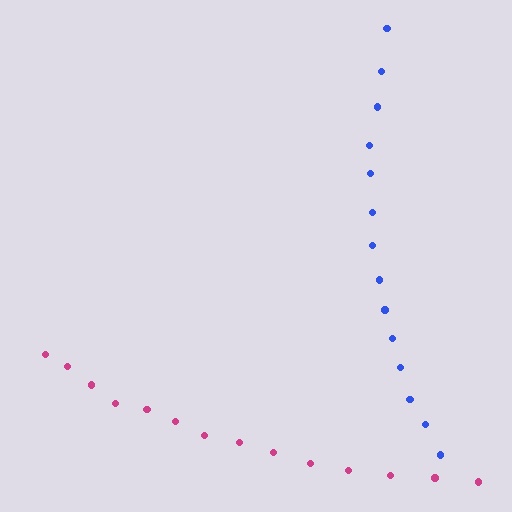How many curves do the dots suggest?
There are 2 distinct paths.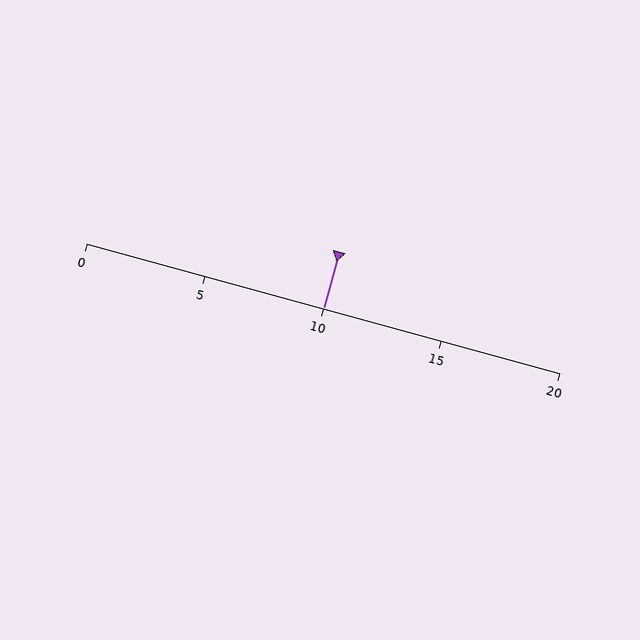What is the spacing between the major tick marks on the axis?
The major ticks are spaced 5 apart.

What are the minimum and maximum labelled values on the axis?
The axis runs from 0 to 20.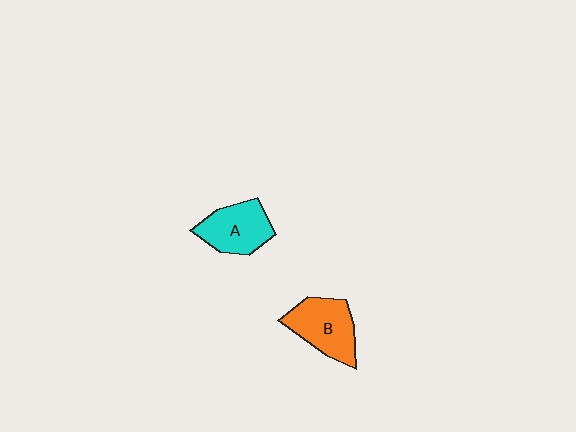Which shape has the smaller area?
Shape A (cyan).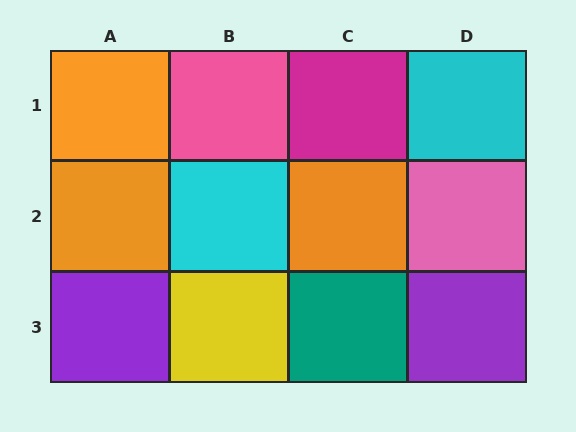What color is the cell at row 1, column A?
Orange.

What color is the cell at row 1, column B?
Pink.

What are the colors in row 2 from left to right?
Orange, cyan, orange, pink.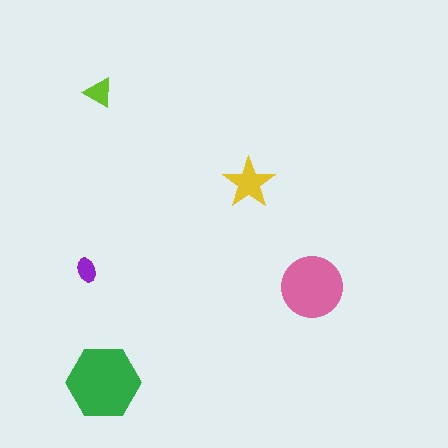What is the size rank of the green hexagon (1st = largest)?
1st.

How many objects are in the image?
There are 5 objects in the image.